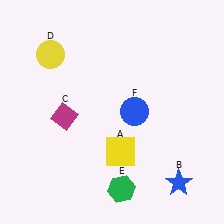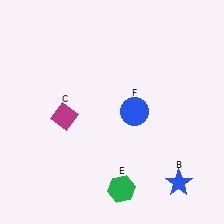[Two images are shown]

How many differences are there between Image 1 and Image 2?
There are 2 differences between the two images.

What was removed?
The yellow square (A), the yellow circle (D) were removed in Image 2.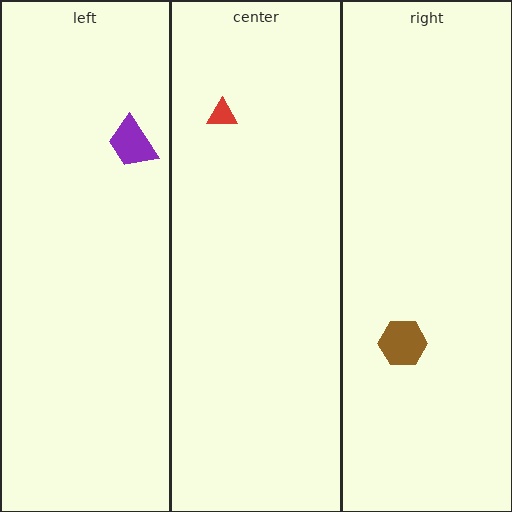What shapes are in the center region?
The red triangle.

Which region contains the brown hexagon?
The right region.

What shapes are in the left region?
The purple trapezoid.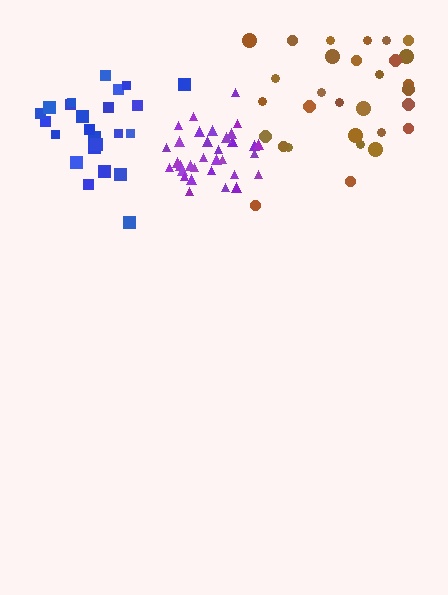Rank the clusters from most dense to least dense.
purple, blue, brown.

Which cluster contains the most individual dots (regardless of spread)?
Purple (34).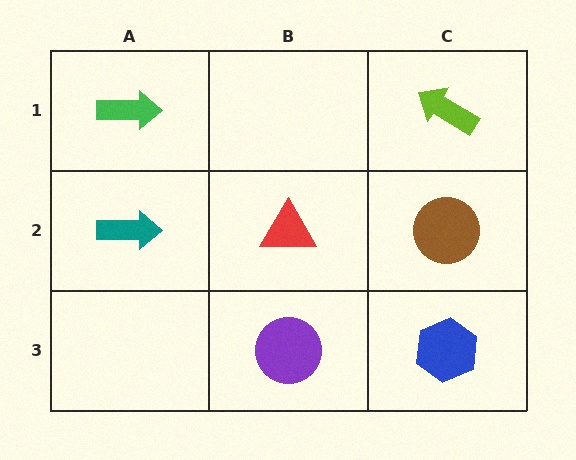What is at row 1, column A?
A green arrow.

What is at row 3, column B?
A purple circle.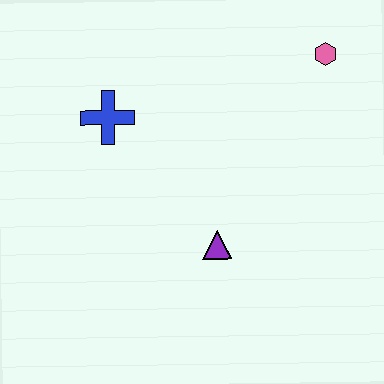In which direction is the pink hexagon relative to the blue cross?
The pink hexagon is to the right of the blue cross.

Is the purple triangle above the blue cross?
No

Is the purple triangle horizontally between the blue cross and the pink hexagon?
Yes